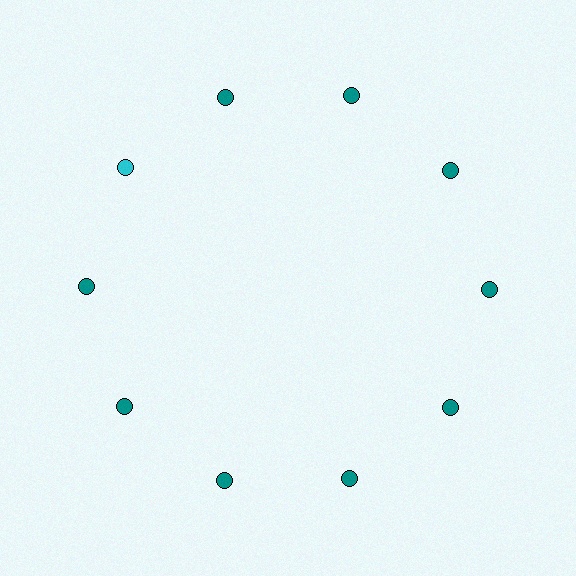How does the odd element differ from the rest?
It has a different color: cyan instead of teal.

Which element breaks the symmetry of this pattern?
The cyan circle at roughly the 10 o'clock position breaks the symmetry. All other shapes are teal circles.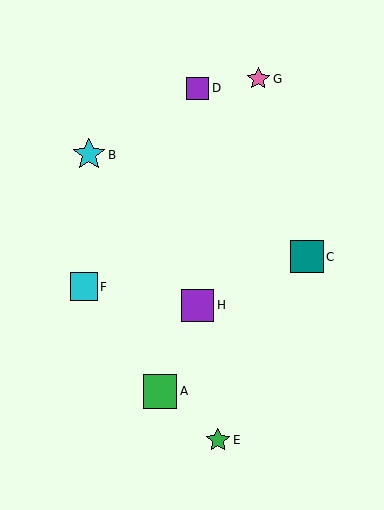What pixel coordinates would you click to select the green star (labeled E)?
Click at (218, 440) to select the green star E.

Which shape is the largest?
The green square (labeled A) is the largest.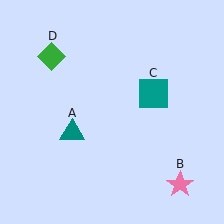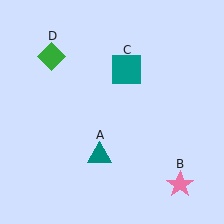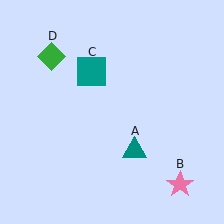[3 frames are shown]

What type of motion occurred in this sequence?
The teal triangle (object A), teal square (object C) rotated counterclockwise around the center of the scene.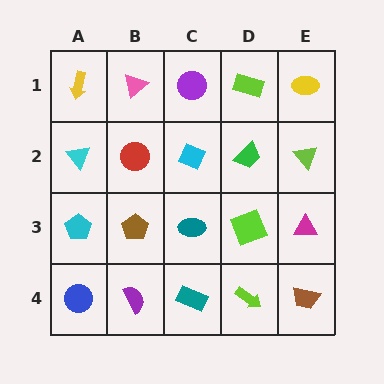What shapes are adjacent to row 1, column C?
A cyan diamond (row 2, column C), a pink triangle (row 1, column B), a lime rectangle (row 1, column D).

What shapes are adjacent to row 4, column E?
A magenta triangle (row 3, column E), a lime arrow (row 4, column D).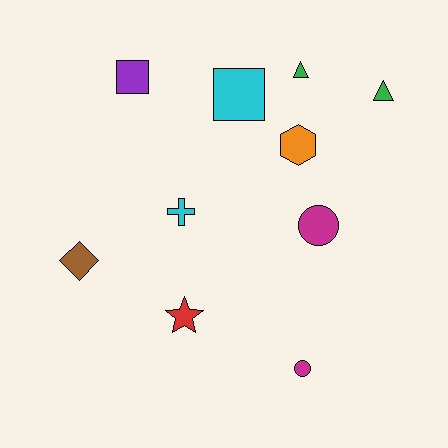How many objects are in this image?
There are 10 objects.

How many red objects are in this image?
There is 1 red object.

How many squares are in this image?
There are 2 squares.